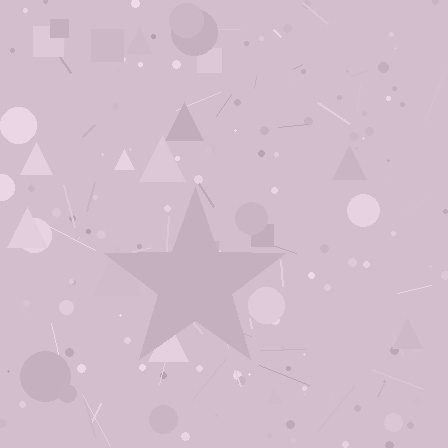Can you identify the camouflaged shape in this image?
The camouflaged shape is a star.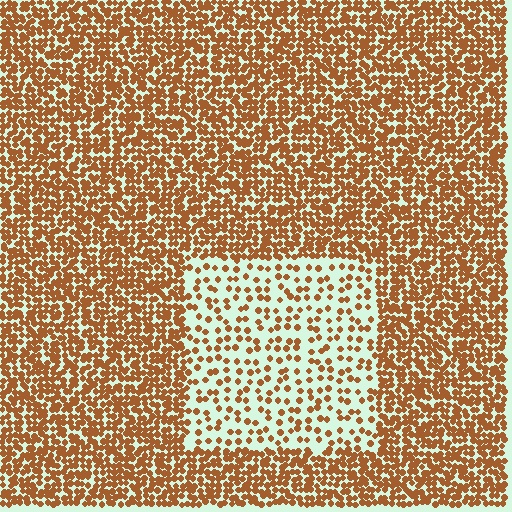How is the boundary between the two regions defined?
The boundary is defined by a change in element density (approximately 2.7x ratio). All elements are the same color, size, and shape.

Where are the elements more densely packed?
The elements are more densely packed outside the rectangle boundary.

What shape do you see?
I see a rectangle.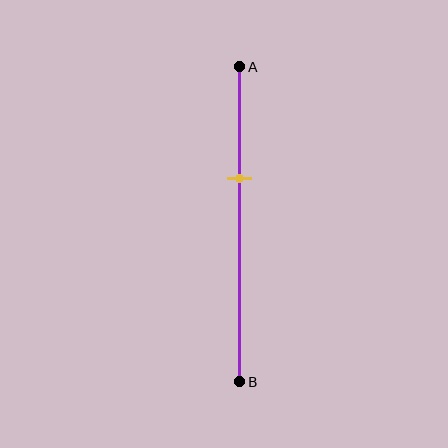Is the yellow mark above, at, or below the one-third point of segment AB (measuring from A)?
The yellow mark is approximately at the one-third point of segment AB.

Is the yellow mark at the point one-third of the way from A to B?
Yes, the mark is approximately at the one-third point.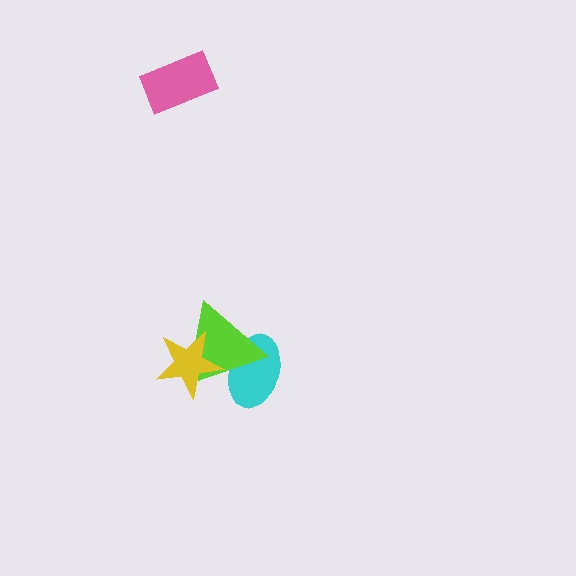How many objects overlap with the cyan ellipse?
2 objects overlap with the cyan ellipse.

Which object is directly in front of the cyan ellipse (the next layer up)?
The lime triangle is directly in front of the cyan ellipse.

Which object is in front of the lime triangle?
The yellow star is in front of the lime triangle.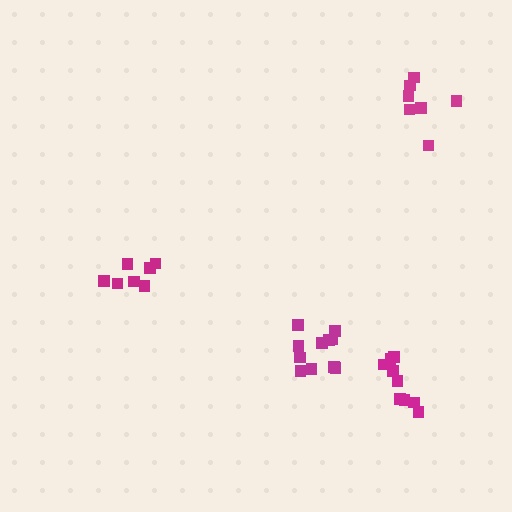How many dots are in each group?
Group 1: 9 dots, Group 2: 11 dots, Group 3: 7 dots, Group 4: 7 dots (34 total).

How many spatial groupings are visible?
There are 4 spatial groupings.